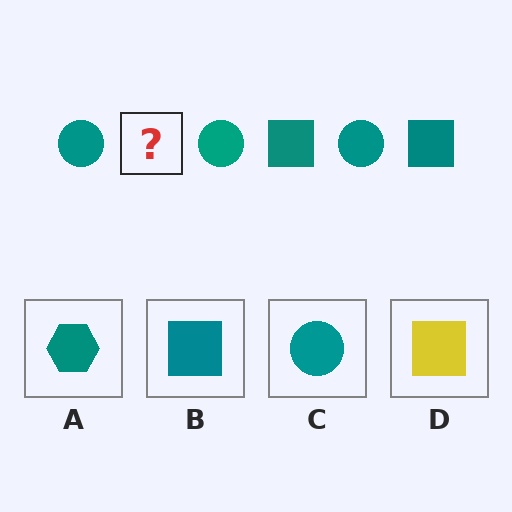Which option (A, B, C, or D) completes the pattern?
B.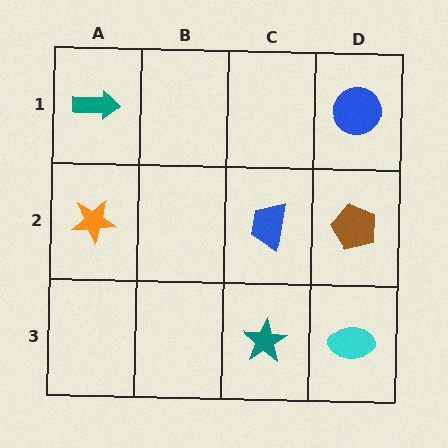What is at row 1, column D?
A blue circle.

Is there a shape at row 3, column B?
No, that cell is empty.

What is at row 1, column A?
A teal arrow.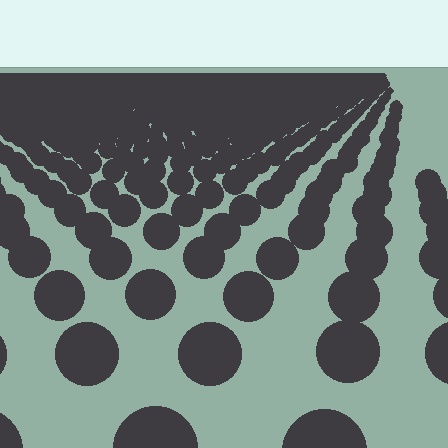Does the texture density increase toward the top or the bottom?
Density increases toward the top.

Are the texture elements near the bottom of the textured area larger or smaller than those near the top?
Larger. Near the bottom, elements are closer to the viewer and appear at a bigger on-screen size.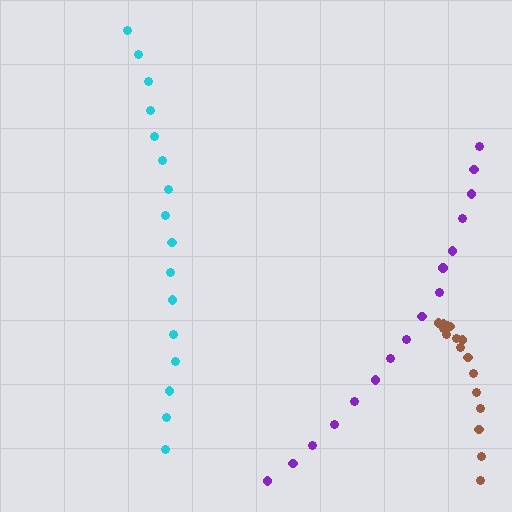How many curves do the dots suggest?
There are 3 distinct paths.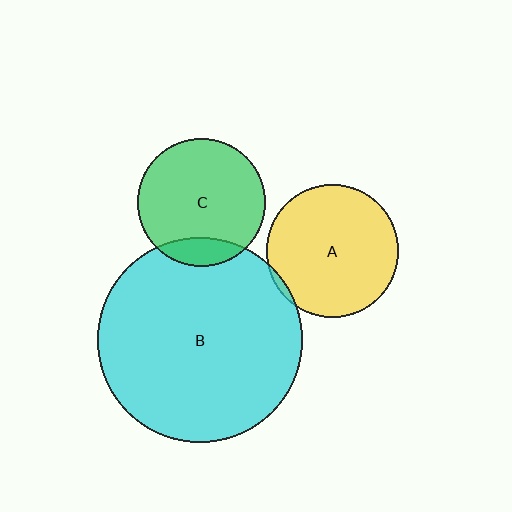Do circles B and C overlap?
Yes.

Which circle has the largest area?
Circle B (cyan).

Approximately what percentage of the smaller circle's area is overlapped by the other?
Approximately 15%.